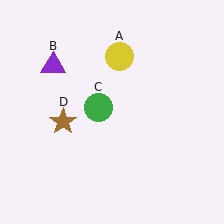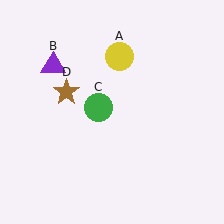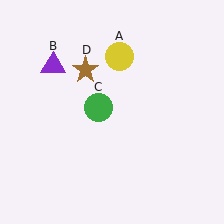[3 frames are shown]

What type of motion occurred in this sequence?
The brown star (object D) rotated clockwise around the center of the scene.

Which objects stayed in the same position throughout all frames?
Yellow circle (object A) and purple triangle (object B) and green circle (object C) remained stationary.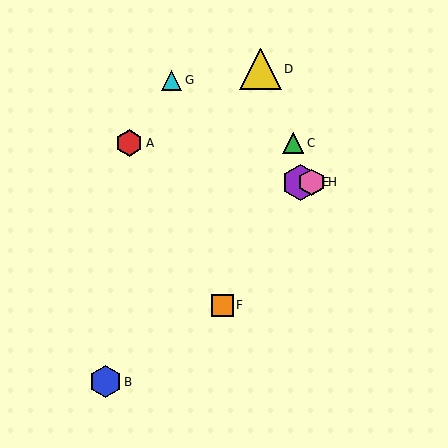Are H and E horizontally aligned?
Yes, both are at y≈182.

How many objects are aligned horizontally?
2 objects (E, H) are aligned horizontally.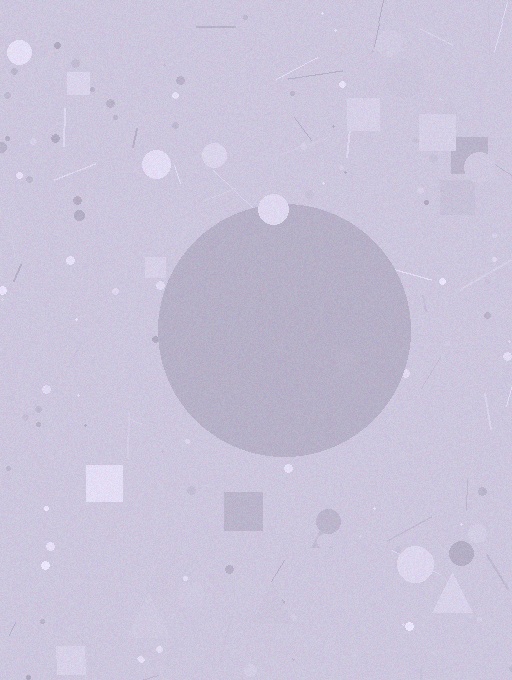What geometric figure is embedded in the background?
A circle is embedded in the background.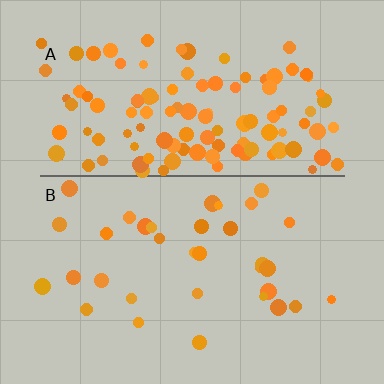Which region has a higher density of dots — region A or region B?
A (the top).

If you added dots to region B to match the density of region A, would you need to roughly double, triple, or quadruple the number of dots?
Approximately triple.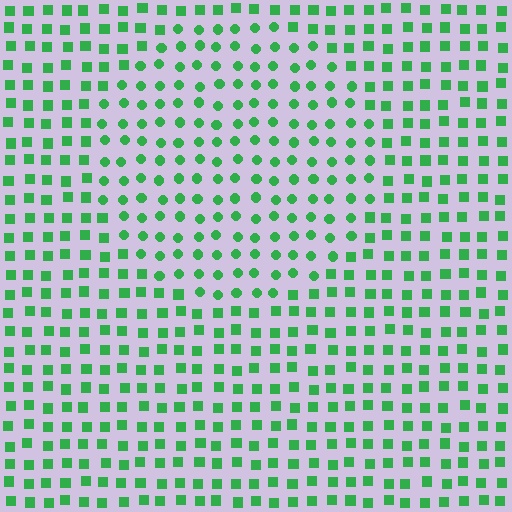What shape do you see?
I see a circle.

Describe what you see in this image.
The image is filled with small green elements arranged in a uniform grid. A circle-shaped region contains circles, while the surrounding area contains squares. The boundary is defined purely by the change in element shape.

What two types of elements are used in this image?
The image uses circles inside the circle region and squares outside it.